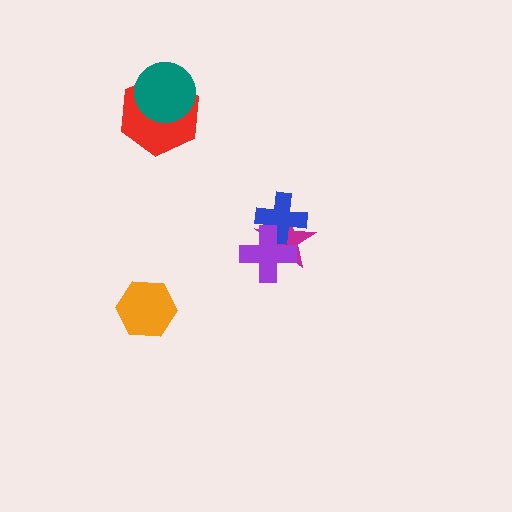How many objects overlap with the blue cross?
2 objects overlap with the blue cross.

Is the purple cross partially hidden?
No, no other shape covers it.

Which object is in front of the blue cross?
The purple cross is in front of the blue cross.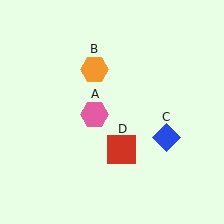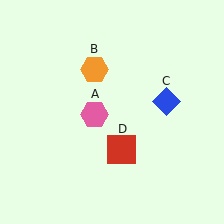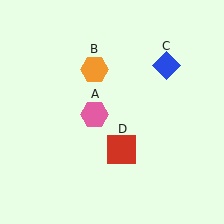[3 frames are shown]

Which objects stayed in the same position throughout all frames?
Pink hexagon (object A) and orange hexagon (object B) and red square (object D) remained stationary.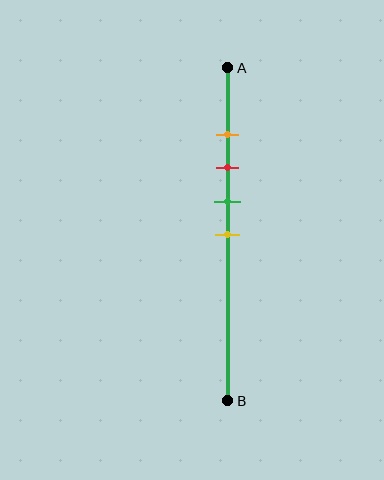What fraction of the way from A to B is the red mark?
The red mark is approximately 30% (0.3) of the way from A to B.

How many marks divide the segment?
There are 4 marks dividing the segment.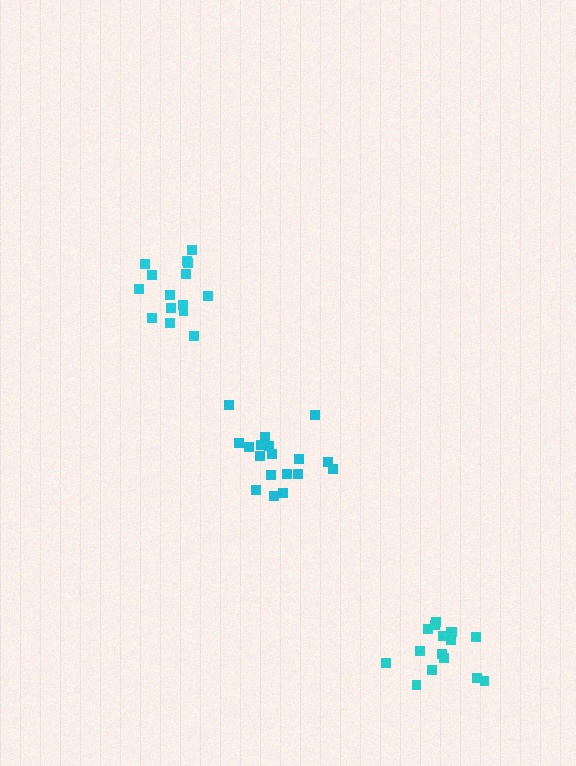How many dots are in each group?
Group 1: 16 dots, Group 2: 18 dots, Group 3: 15 dots (49 total).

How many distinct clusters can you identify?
There are 3 distinct clusters.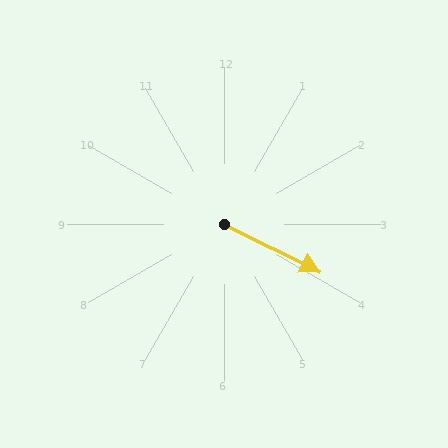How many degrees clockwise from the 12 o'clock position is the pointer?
Approximately 116 degrees.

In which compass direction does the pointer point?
Southeast.